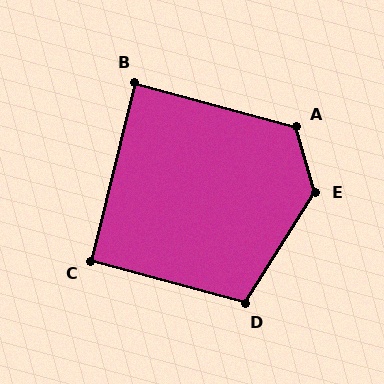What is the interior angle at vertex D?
Approximately 107 degrees (obtuse).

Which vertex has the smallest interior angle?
B, at approximately 89 degrees.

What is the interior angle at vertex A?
Approximately 121 degrees (obtuse).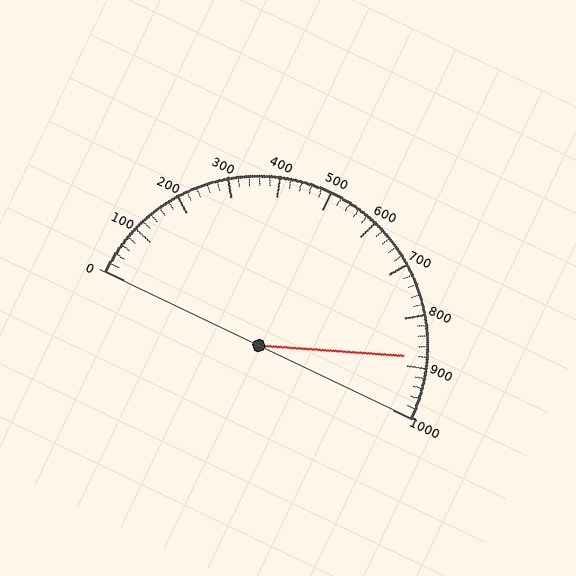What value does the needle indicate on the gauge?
The needle indicates approximately 880.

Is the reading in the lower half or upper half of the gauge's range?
The reading is in the upper half of the range (0 to 1000).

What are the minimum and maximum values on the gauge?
The gauge ranges from 0 to 1000.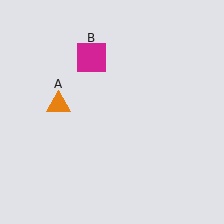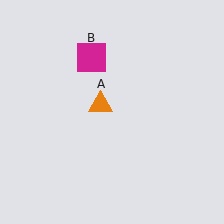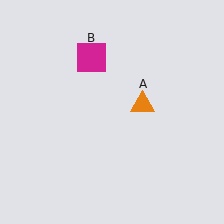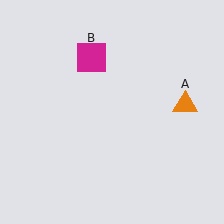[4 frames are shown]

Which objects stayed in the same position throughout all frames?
Magenta square (object B) remained stationary.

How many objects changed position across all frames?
1 object changed position: orange triangle (object A).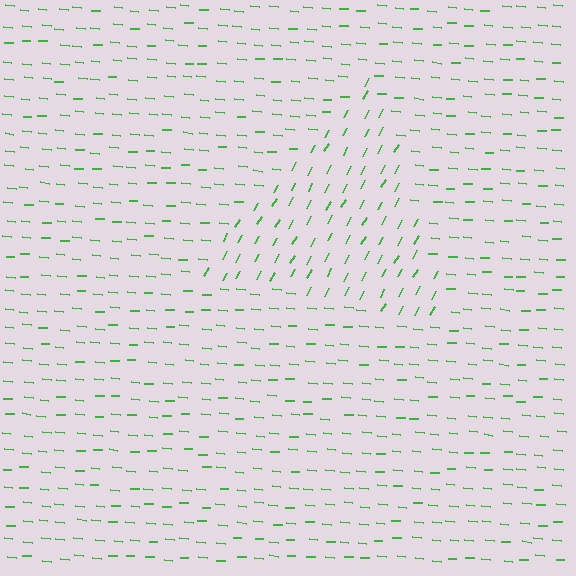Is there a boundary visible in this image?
Yes, there is a texture boundary formed by a change in line orientation.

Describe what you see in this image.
The image is filled with small green line segments. A triangle region in the image has lines oriented differently from the surrounding lines, creating a visible texture boundary.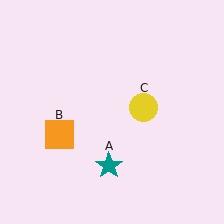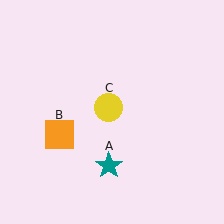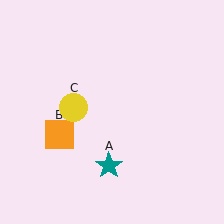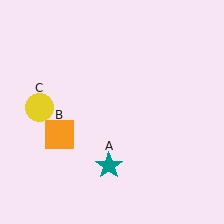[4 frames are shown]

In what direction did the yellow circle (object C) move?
The yellow circle (object C) moved left.